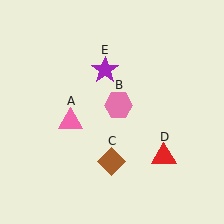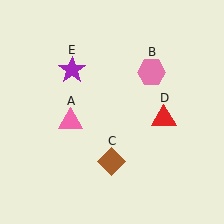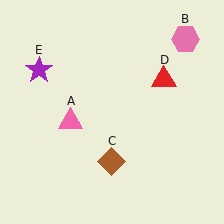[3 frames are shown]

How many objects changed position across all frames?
3 objects changed position: pink hexagon (object B), red triangle (object D), purple star (object E).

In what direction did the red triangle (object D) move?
The red triangle (object D) moved up.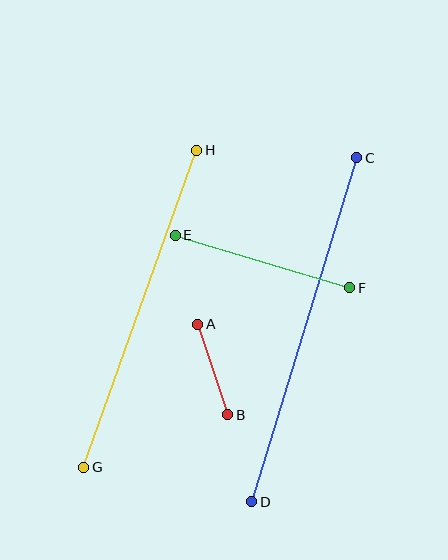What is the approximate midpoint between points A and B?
The midpoint is at approximately (213, 369) pixels.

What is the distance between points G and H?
The distance is approximately 336 pixels.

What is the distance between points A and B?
The distance is approximately 96 pixels.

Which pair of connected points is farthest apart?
Points C and D are farthest apart.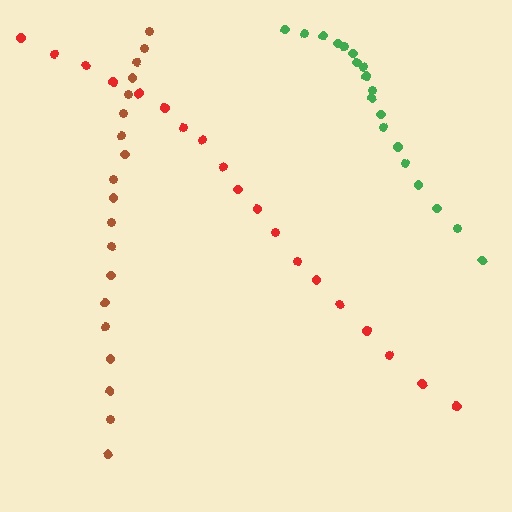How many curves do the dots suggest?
There are 3 distinct paths.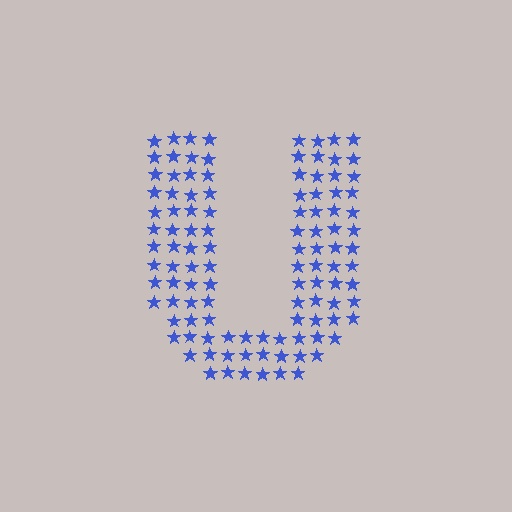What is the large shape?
The large shape is the letter U.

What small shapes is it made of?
It is made of small stars.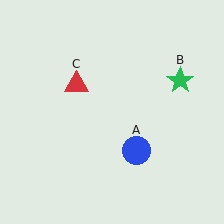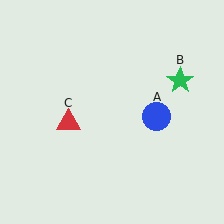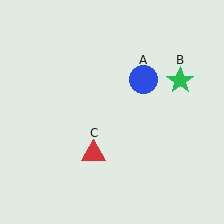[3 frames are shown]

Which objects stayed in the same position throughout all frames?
Green star (object B) remained stationary.